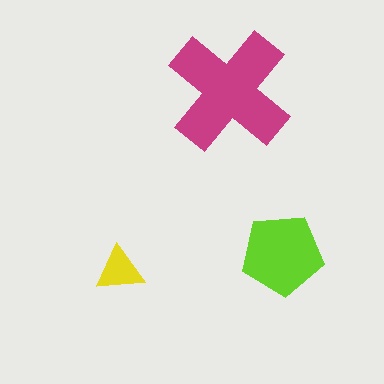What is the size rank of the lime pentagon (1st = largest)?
2nd.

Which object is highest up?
The magenta cross is topmost.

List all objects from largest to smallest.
The magenta cross, the lime pentagon, the yellow triangle.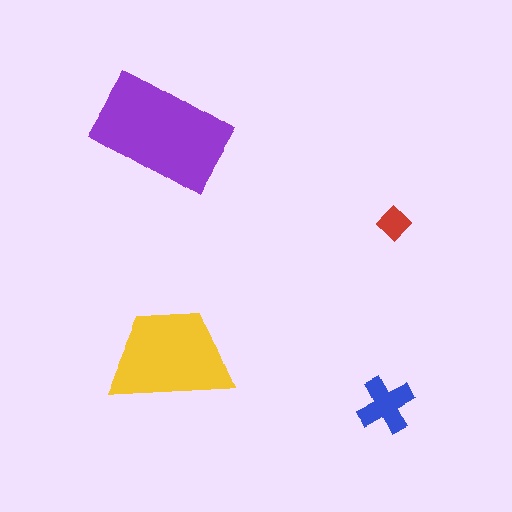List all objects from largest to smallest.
The purple rectangle, the yellow trapezoid, the blue cross, the red diamond.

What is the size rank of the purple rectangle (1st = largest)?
1st.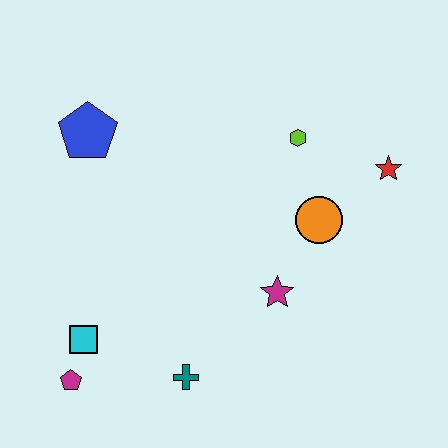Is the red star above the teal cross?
Yes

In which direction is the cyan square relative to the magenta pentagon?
The cyan square is above the magenta pentagon.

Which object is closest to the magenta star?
The orange circle is closest to the magenta star.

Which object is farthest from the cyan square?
The red star is farthest from the cyan square.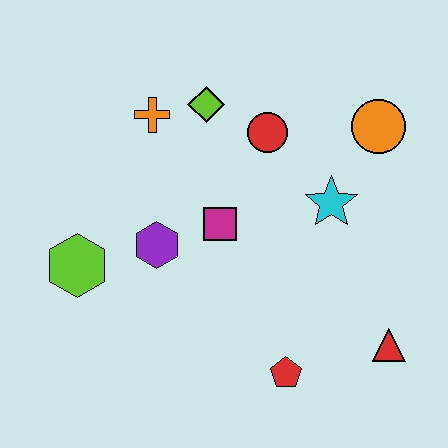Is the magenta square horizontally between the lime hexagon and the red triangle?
Yes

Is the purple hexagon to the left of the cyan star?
Yes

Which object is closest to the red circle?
The lime diamond is closest to the red circle.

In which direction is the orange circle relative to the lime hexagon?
The orange circle is to the right of the lime hexagon.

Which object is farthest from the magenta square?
The red triangle is farthest from the magenta square.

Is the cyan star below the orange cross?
Yes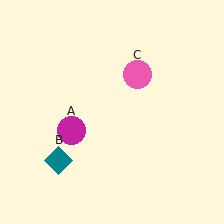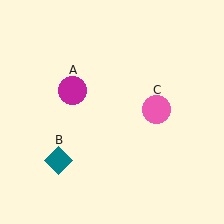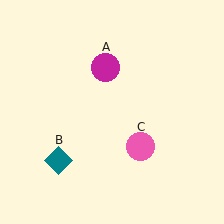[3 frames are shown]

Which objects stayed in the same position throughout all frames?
Teal diamond (object B) remained stationary.